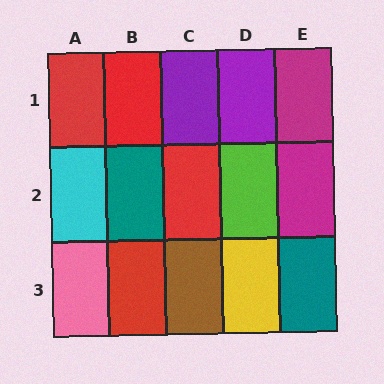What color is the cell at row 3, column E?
Teal.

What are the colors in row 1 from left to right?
Red, red, purple, purple, magenta.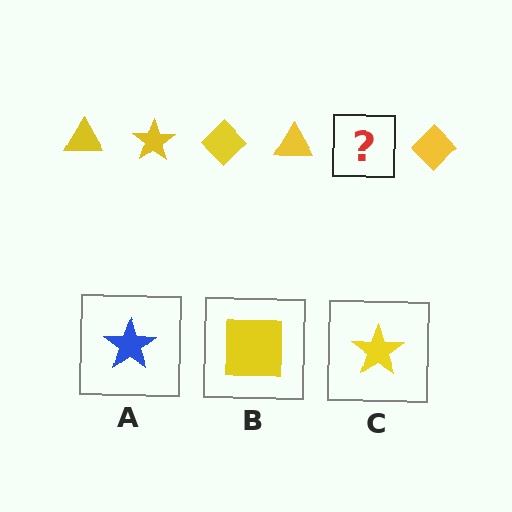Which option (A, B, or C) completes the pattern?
C.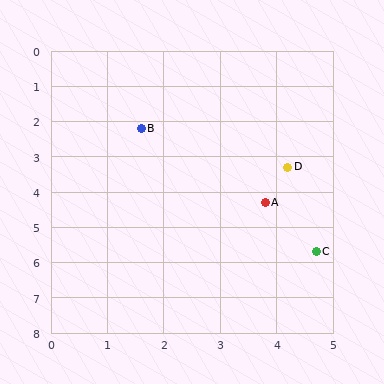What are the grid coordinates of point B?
Point B is at approximately (1.6, 2.2).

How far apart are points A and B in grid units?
Points A and B are about 3.0 grid units apart.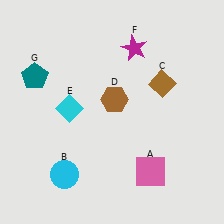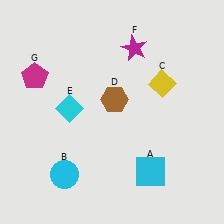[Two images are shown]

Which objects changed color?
A changed from pink to cyan. C changed from brown to yellow. G changed from teal to magenta.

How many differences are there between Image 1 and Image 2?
There are 3 differences between the two images.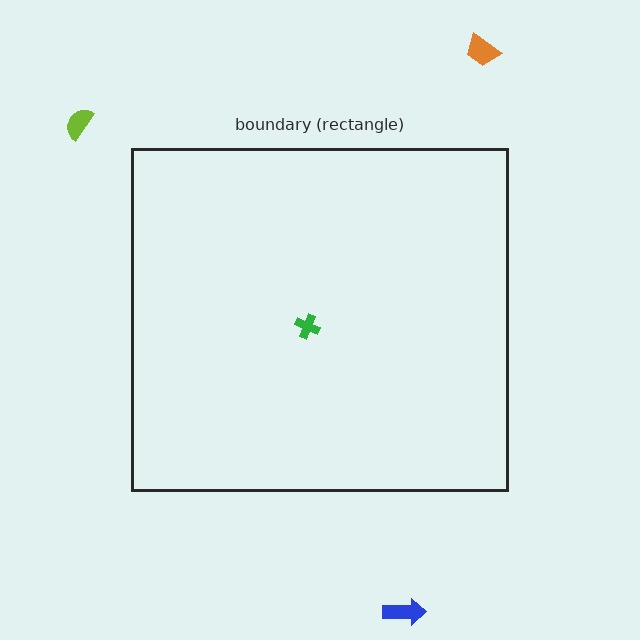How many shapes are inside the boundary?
1 inside, 3 outside.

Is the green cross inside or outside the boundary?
Inside.